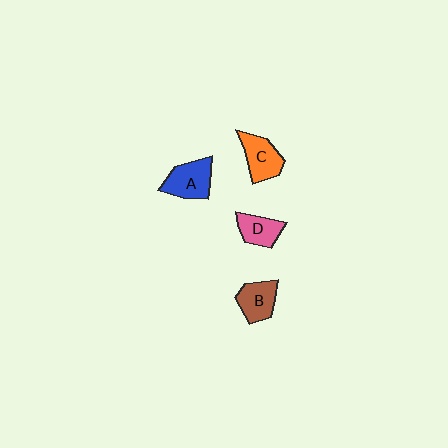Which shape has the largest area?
Shape A (blue).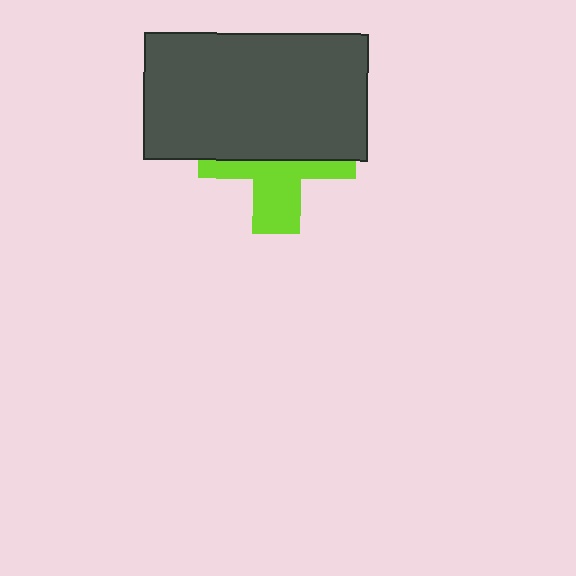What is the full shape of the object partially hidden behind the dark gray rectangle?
The partially hidden object is a lime cross.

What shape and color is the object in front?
The object in front is a dark gray rectangle.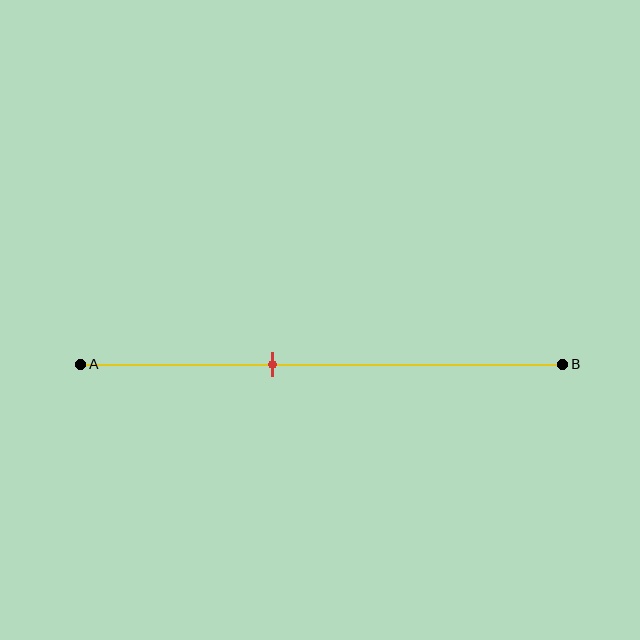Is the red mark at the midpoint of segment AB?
No, the mark is at about 40% from A, not at the 50% midpoint.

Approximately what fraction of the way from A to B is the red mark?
The red mark is approximately 40% of the way from A to B.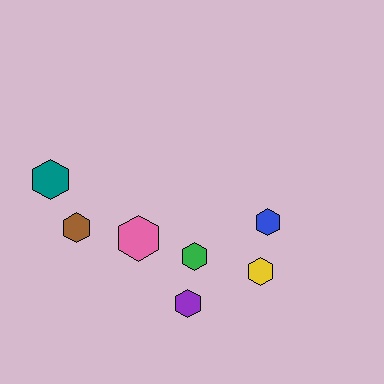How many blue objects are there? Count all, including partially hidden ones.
There is 1 blue object.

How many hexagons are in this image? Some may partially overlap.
There are 7 hexagons.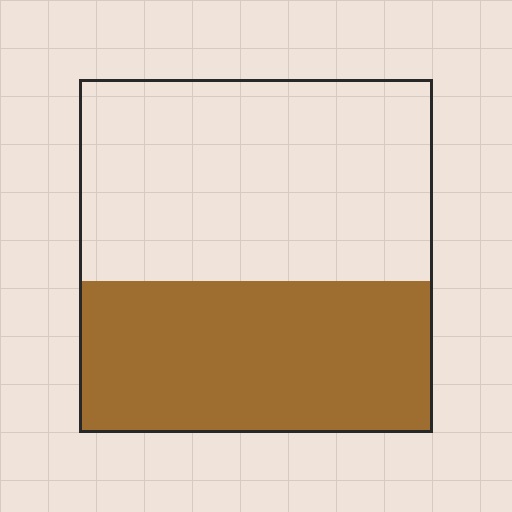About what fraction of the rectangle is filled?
About two fifths (2/5).